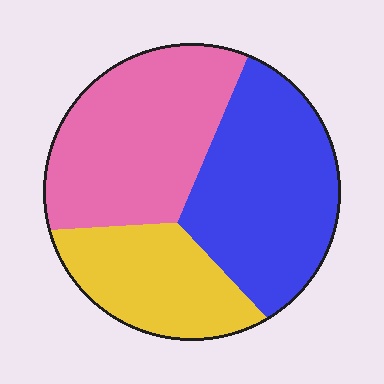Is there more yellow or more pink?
Pink.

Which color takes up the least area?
Yellow, at roughly 25%.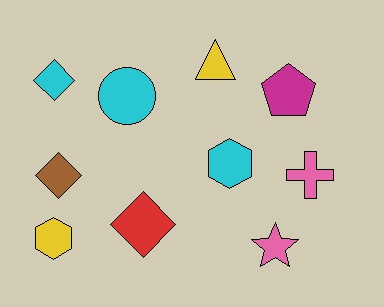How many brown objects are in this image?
There is 1 brown object.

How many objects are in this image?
There are 10 objects.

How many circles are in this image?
There is 1 circle.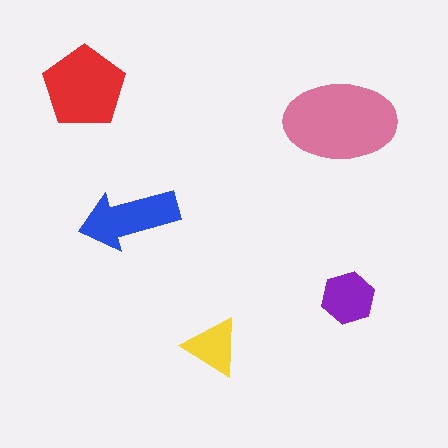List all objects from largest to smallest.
The pink ellipse, the red pentagon, the blue arrow, the purple hexagon, the yellow triangle.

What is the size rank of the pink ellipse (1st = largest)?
1st.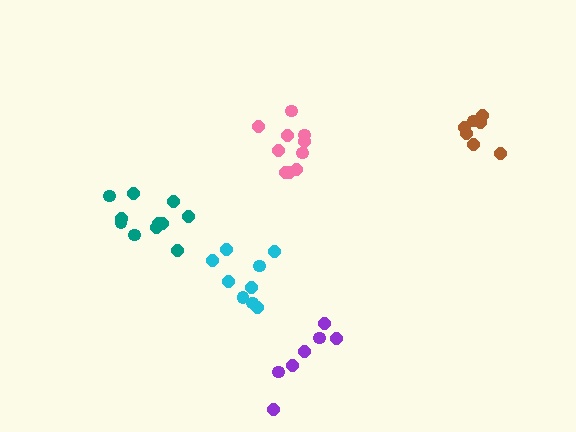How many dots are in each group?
Group 1: 7 dots, Group 2: 10 dots, Group 3: 11 dots, Group 4: 9 dots, Group 5: 7 dots (44 total).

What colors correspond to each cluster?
The clusters are colored: purple, pink, teal, cyan, brown.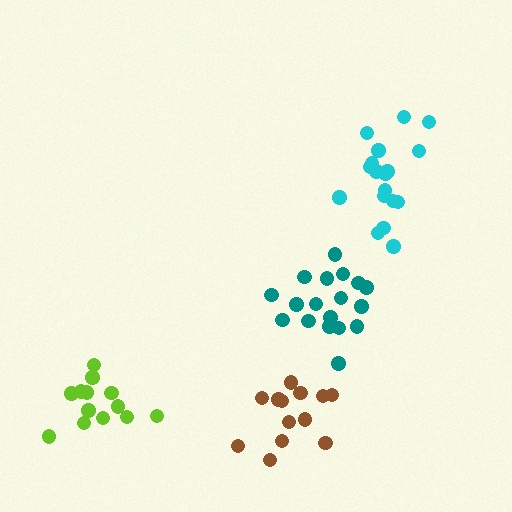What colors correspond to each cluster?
The clusters are colored: cyan, lime, teal, brown.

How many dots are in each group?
Group 1: 18 dots, Group 2: 13 dots, Group 3: 18 dots, Group 4: 13 dots (62 total).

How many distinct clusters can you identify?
There are 4 distinct clusters.